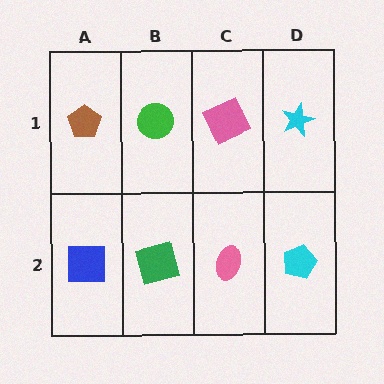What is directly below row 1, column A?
A blue square.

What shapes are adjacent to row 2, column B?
A green circle (row 1, column B), a blue square (row 2, column A), a pink ellipse (row 2, column C).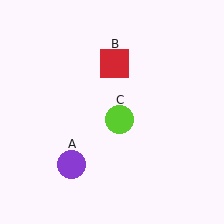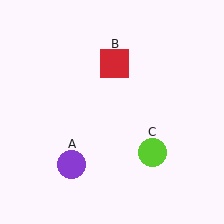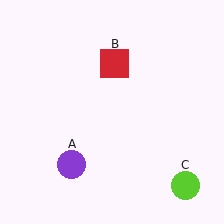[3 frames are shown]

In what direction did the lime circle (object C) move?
The lime circle (object C) moved down and to the right.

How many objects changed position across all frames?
1 object changed position: lime circle (object C).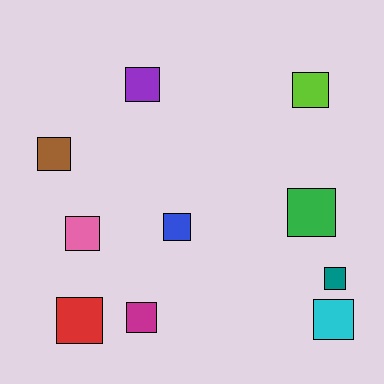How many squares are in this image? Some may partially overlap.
There are 10 squares.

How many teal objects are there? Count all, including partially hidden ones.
There is 1 teal object.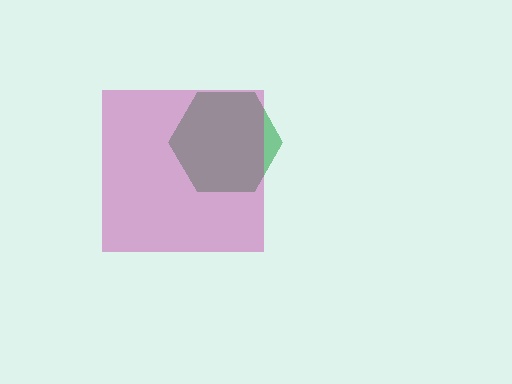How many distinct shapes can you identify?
There are 2 distinct shapes: a green hexagon, a magenta square.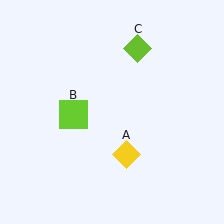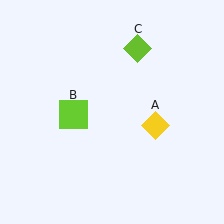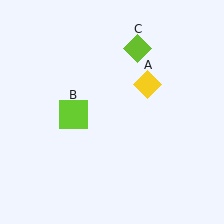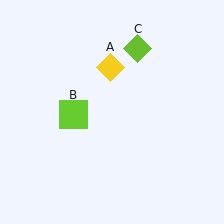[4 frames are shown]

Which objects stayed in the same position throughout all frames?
Lime square (object B) and lime diamond (object C) remained stationary.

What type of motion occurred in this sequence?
The yellow diamond (object A) rotated counterclockwise around the center of the scene.